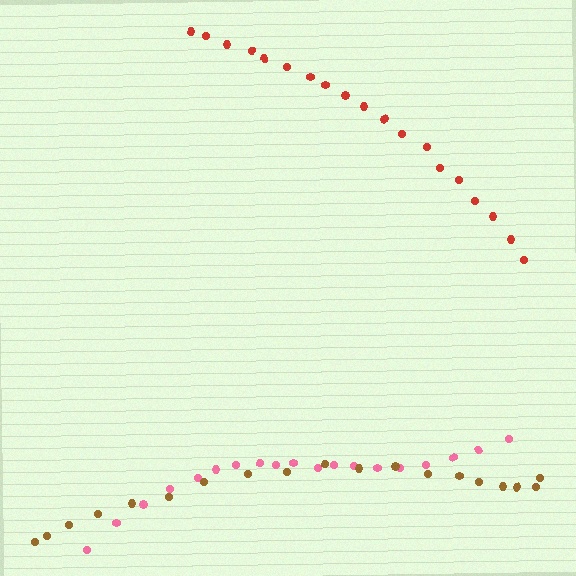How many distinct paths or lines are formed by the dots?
There are 3 distinct paths.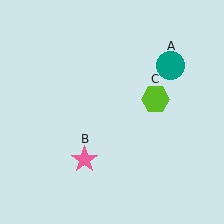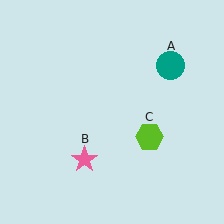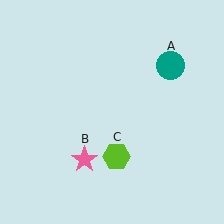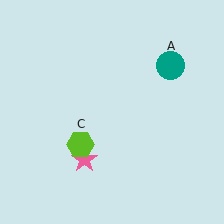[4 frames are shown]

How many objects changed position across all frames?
1 object changed position: lime hexagon (object C).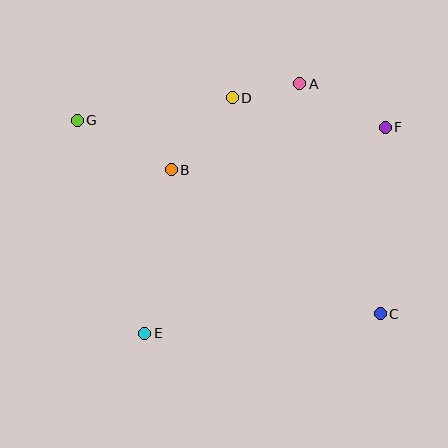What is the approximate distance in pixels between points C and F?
The distance between C and F is approximately 187 pixels.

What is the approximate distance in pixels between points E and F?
The distance between E and F is approximately 317 pixels.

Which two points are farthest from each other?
Points C and G are farthest from each other.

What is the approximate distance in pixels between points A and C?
The distance between A and C is approximately 244 pixels.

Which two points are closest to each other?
Points A and D are closest to each other.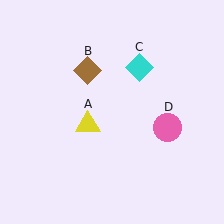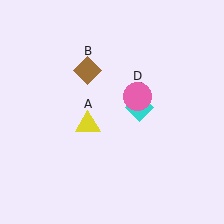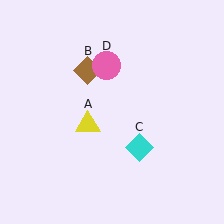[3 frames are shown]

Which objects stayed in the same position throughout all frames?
Yellow triangle (object A) and brown diamond (object B) remained stationary.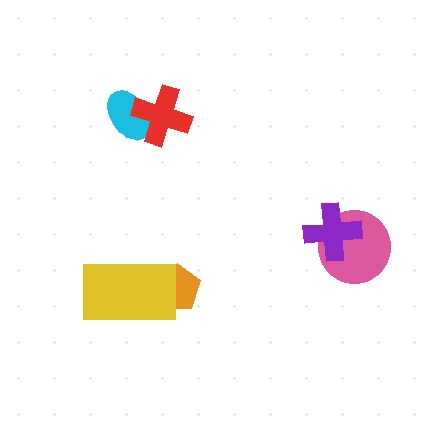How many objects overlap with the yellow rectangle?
1 object overlaps with the yellow rectangle.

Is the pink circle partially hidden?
Yes, it is partially covered by another shape.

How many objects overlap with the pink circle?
1 object overlaps with the pink circle.